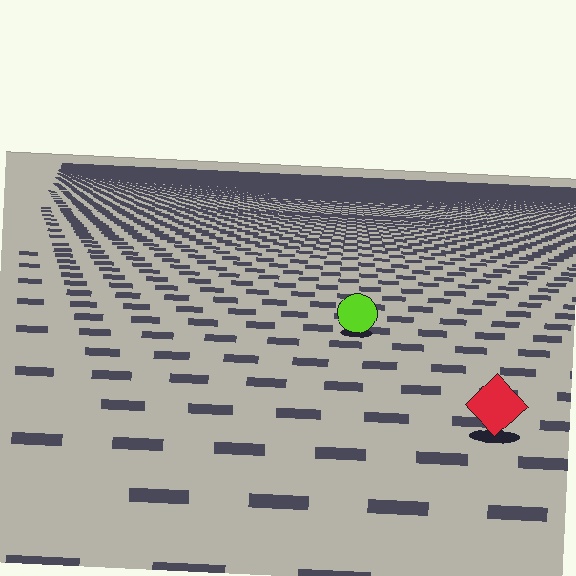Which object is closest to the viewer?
The red diamond is closest. The texture marks near it are larger and more spread out.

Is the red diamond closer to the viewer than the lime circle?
Yes. The red diamond is closer — you can tell from the texture gradient: the ground texture is coarser near it.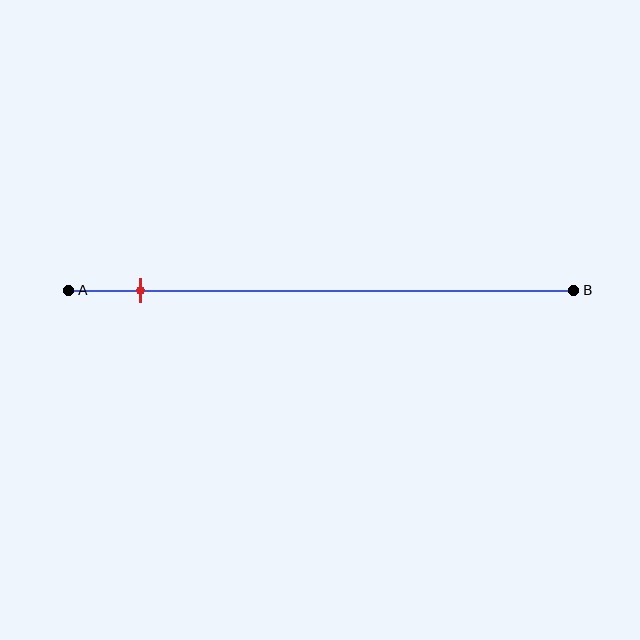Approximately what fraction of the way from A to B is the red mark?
The red mark is approximately 15% of the way from A to B.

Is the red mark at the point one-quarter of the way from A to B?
No, the mark is at about 15% from A, not at the 25% one-quarter point.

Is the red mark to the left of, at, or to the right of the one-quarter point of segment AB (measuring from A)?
The red mark is to the left of the one-quarter point of segment AB.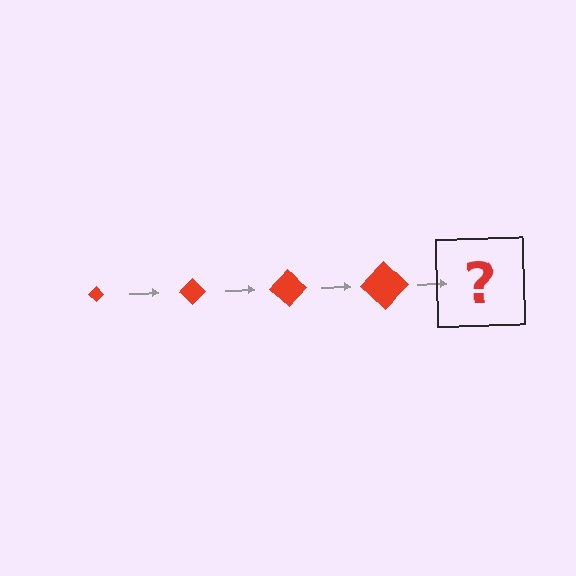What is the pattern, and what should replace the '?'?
The pattern is that the diamond gets progressively larger each step. The '?' should be a red diamond, larger than the previous one.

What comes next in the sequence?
The next element should be a red diamond, larger than the previous one.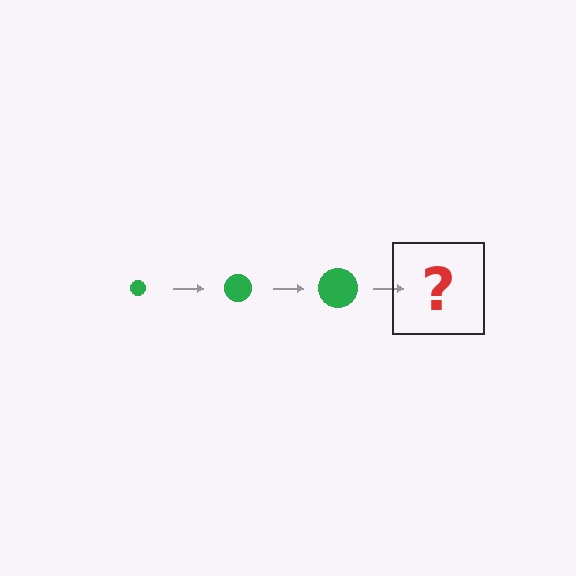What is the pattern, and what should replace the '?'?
The pattern is that the circle gets progressively larger each step. The '?' should be a green circle, larger than the previous one.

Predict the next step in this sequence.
The next step is a green circle, larger than the previous one.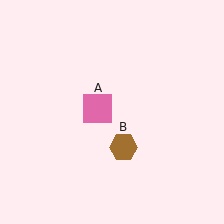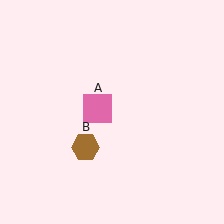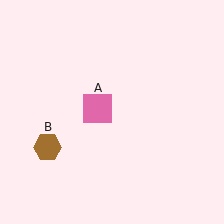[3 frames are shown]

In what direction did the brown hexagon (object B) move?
The brown hexagon (object B) moved left.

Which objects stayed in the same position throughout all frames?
Pink square (object A) remained stationary.